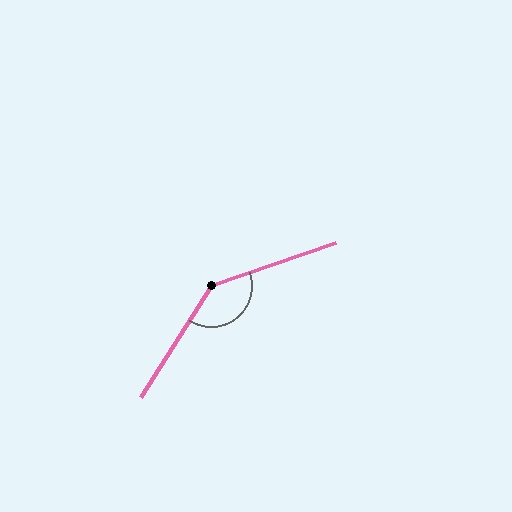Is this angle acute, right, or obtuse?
It is obtuse.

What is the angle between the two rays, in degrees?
Approximately 141 degrees.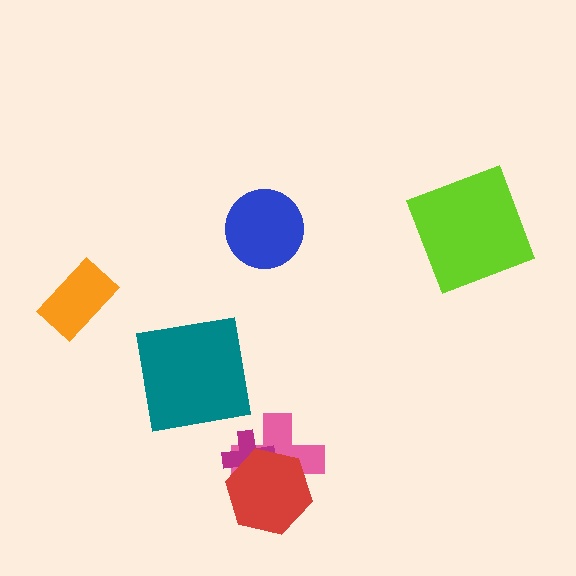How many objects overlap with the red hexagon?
2 objects overlap with the red hexagon.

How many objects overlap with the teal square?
0 objects overlap with the teal square.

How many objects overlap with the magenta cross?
2 objects overlap with the magenta cross.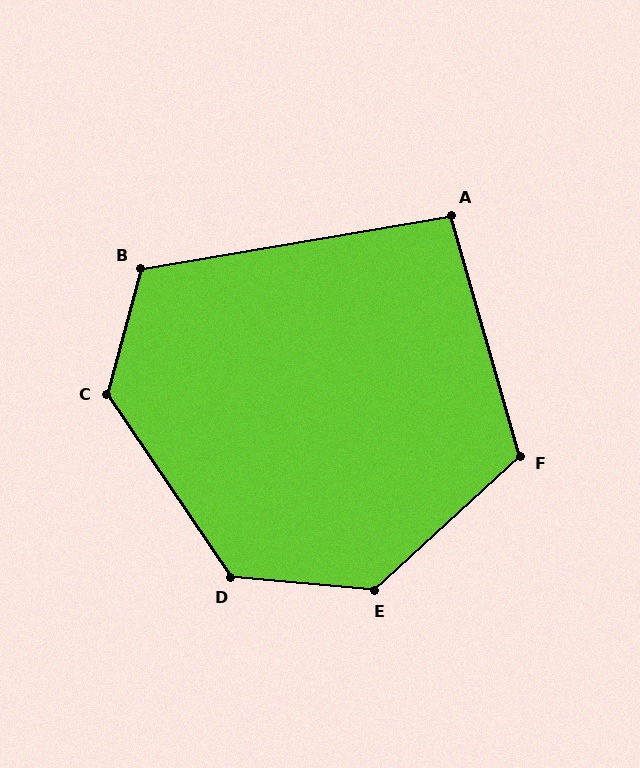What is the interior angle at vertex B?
Approximately 115 degrees (obtuse).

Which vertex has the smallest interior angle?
A, at approximately 96 degrees.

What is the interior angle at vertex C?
Approximately 131 degrees (obtuse).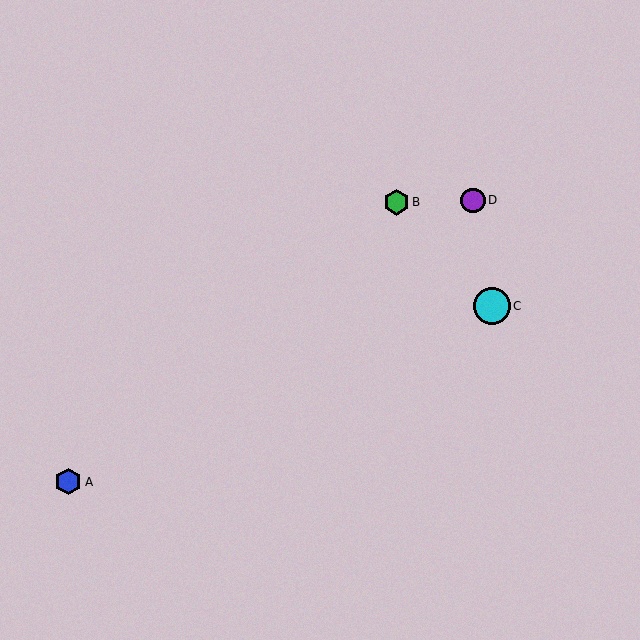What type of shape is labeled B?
Shape B is a green hexagon.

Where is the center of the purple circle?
The center of the purple circle is at (473, 200).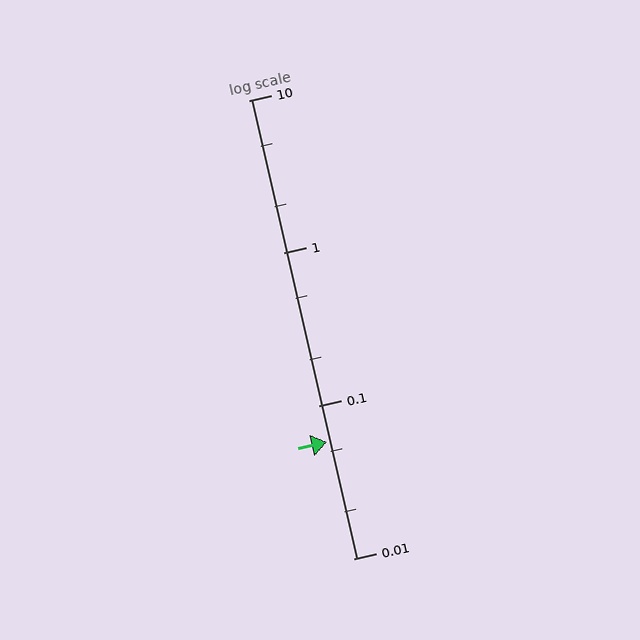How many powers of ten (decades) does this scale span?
The scale spans 3 decades, from 0.01 to 10.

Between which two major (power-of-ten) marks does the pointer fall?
The pointer is between 0.01 and 0.1.